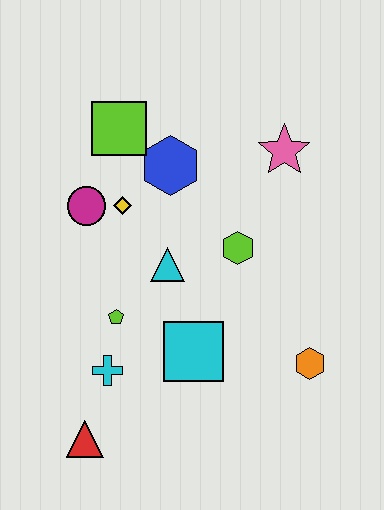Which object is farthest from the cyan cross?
The pink star is farthest from the cyan cross.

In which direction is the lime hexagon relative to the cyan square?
The lime hexagon is above the cyan square.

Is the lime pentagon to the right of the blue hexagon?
No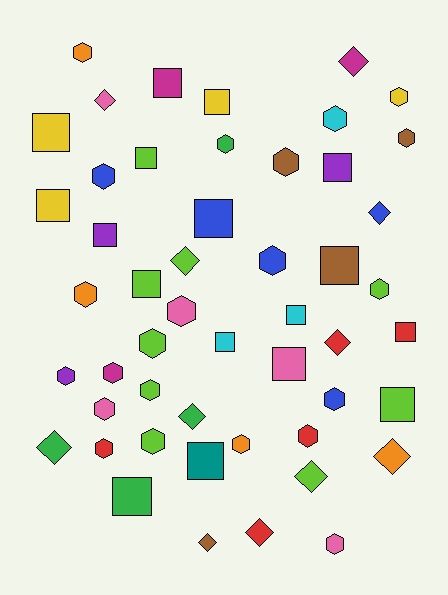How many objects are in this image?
There are 50 objects.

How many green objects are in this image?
There are 4 green objects.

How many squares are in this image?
There are 17 squares.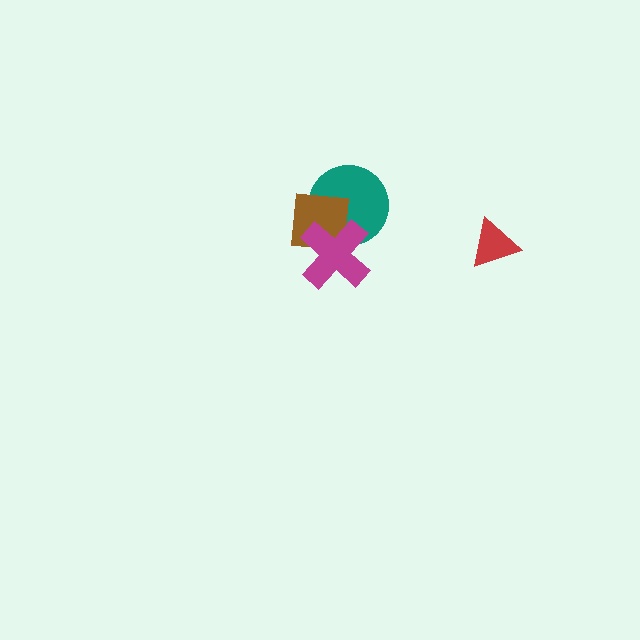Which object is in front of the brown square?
The magenta cross is in front of the brown square.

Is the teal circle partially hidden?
Yes, it is partially covered by another shape.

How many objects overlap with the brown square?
2 objects overlap with the brown square.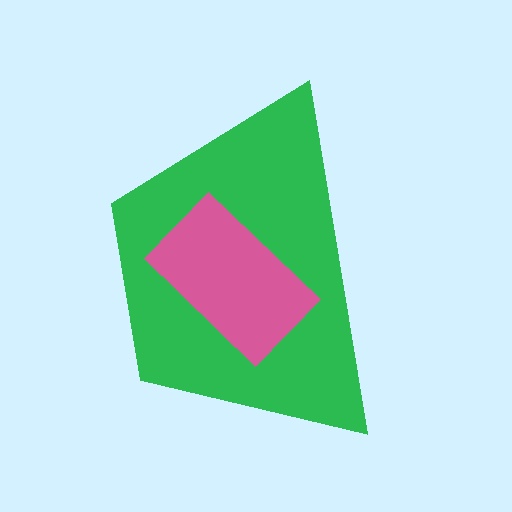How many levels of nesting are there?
2.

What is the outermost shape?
The green trapezoid.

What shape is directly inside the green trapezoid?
The pink rectangle.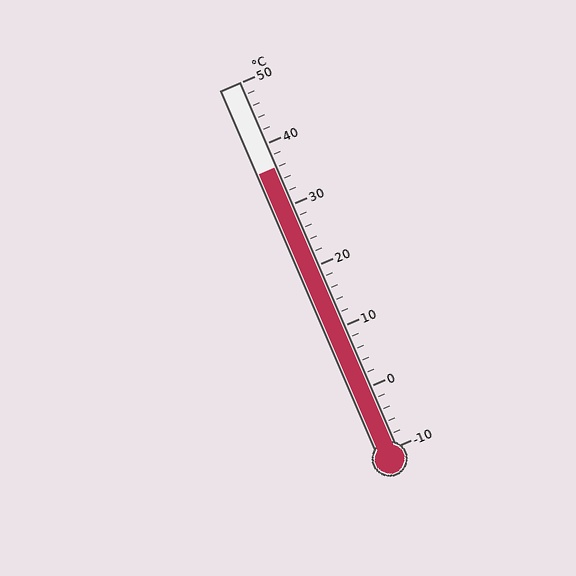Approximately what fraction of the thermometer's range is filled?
The thermometer is filled to approximately 75% of its range.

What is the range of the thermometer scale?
The thermometer scale ranges from -10°C to 50°C.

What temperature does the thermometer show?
The thermometer shows approximately 36°C.